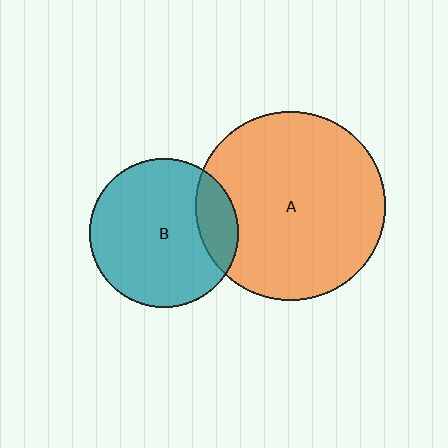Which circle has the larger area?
Circle A (orange).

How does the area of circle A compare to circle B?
Approximately 1.6 times.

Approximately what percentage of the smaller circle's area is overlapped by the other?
Approximately 15%.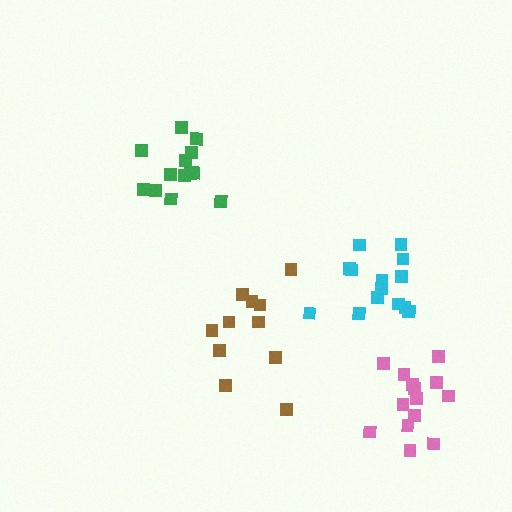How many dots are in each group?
Group 1: 14 dots, Group 2: 14 dots, Group 3: 11 dots, Group 4: 13 dots (52 total).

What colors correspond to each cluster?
The clusters are colored: cyan, pink, brown, green.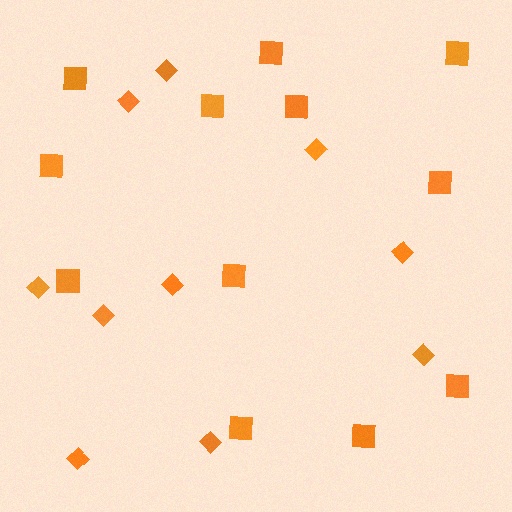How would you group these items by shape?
There are 2 groups: one group of squares (12) and one group of diamonds (10).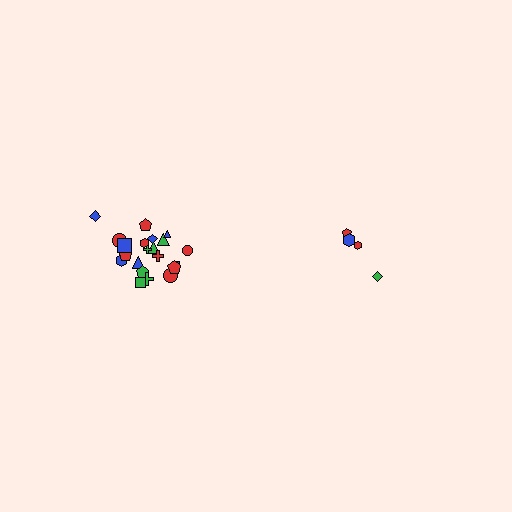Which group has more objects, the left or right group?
The left group.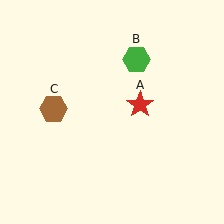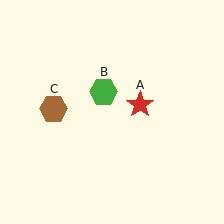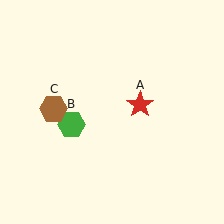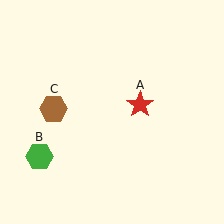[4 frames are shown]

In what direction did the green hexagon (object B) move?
The green hexagon (object B) moved down and to the left.